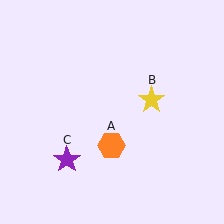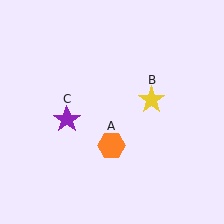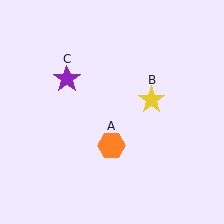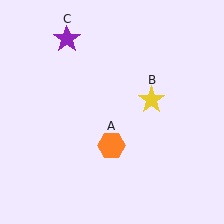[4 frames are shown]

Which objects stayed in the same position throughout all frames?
Orange hexagon (object A) and yellow star (object B) remained stationary.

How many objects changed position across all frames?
1 object changed position: purple star (object C).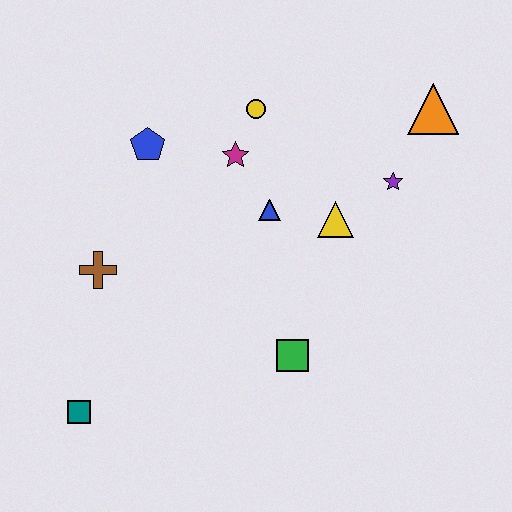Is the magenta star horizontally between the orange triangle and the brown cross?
Yes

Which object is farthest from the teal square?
The orange triangle is farthest from the teal square.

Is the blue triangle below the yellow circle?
Yes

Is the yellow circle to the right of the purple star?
No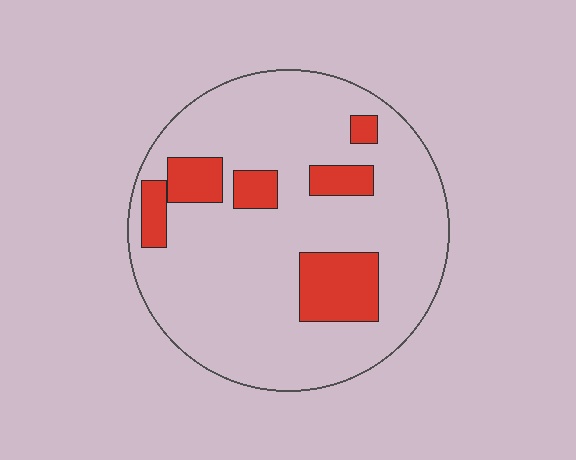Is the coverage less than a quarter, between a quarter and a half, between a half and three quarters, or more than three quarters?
Less than a quarter.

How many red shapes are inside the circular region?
6.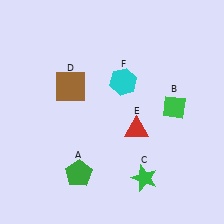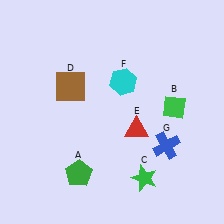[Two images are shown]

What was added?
A blue cross (G) was added in Image 2.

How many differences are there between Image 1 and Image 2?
There is 1 difference between the two images.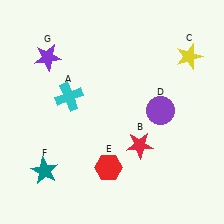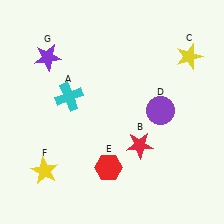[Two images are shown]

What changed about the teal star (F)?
In Image 1, F is teal. In Image 2, it changed to yellow.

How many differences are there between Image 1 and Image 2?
There is 1 difference between the two images.